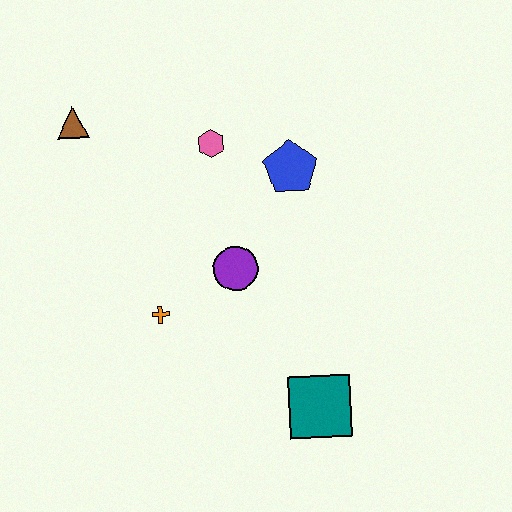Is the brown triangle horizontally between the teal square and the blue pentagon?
No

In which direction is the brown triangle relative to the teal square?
The brown triangle is above the teal square.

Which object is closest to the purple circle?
The orange cross is closest to the purple circle.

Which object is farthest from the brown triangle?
The teal square is farthest from the brown triangle.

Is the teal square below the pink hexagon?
Yes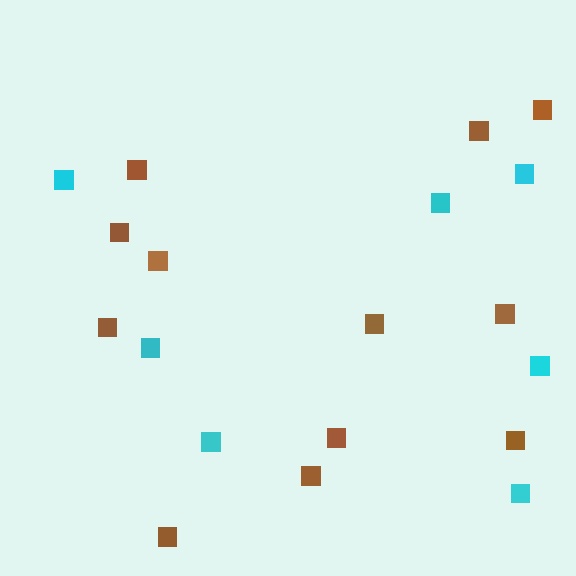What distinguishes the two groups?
There are 2 groups: one group of cyan squares (7) and one group of brown squares (12).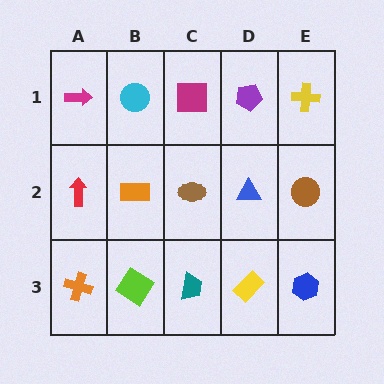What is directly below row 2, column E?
A blue hexagon.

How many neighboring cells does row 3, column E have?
2.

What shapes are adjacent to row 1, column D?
A blue triangle (row 2, column D), a magenta square (row 1, column C), a yellow cross (row 1, column E).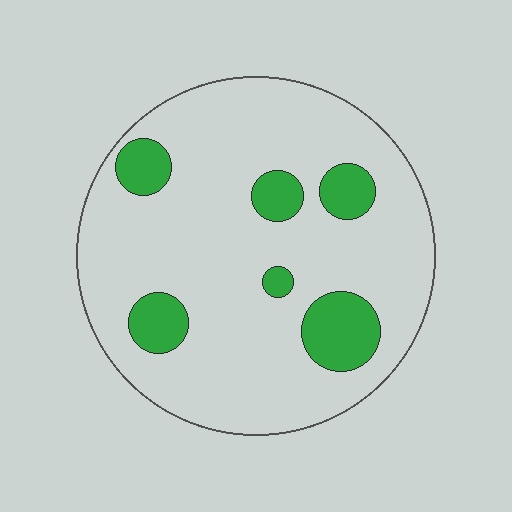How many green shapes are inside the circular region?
6.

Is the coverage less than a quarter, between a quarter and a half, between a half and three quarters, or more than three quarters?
Less than a quarter.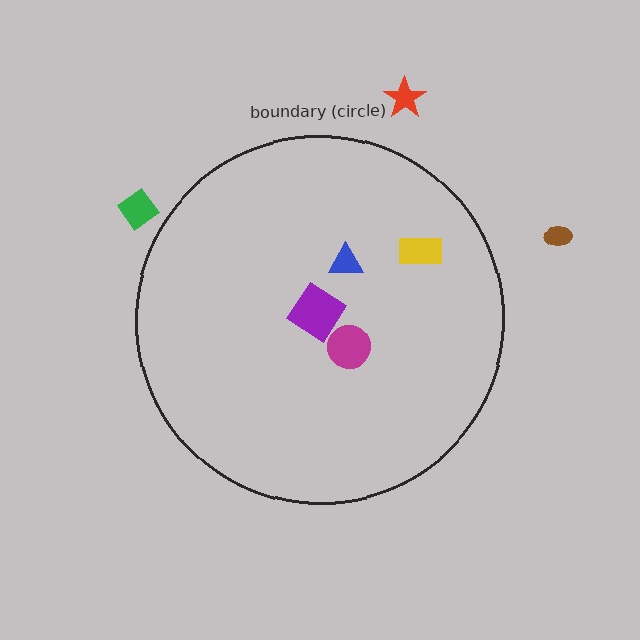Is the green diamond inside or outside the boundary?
Outside.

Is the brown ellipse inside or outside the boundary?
Outside.